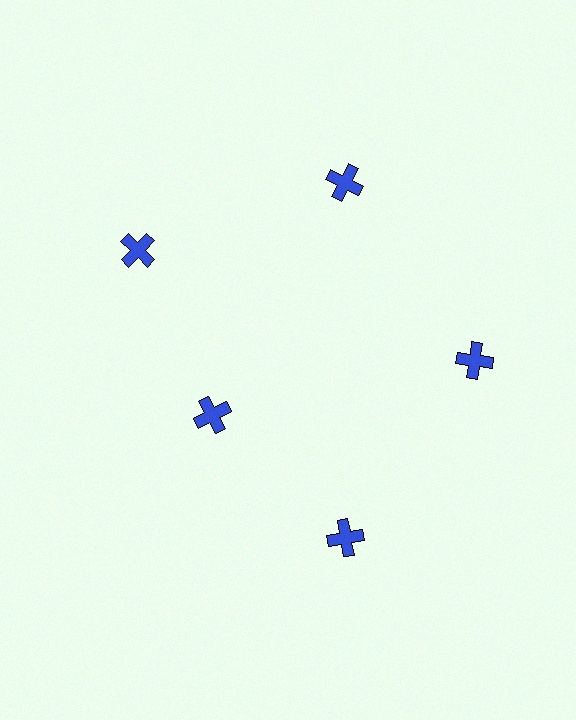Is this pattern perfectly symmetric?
No. The 5 blue crosses are arranged in a ring, but one element near the 8 o'clock position is pulled inward toward the center, breaking the 5-fold rotational symmetry.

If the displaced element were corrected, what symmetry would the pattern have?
It would have 5-fold rotational symmetry — the pattern would map onto itself every 72 degrees.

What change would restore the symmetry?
The symmetry would be restored by moving it outward, back onto the ring so that all 5 crosses sit at equal angles and equal distance from the center.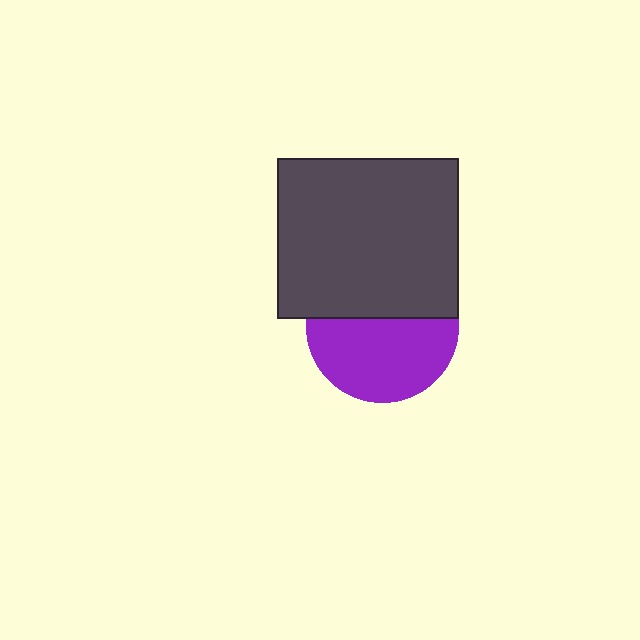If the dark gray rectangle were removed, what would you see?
You would see the complete purple circle.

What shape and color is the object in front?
The object in front is a dark gray rectangle.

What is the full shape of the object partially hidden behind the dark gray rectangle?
The partially hidden object is a purple circle.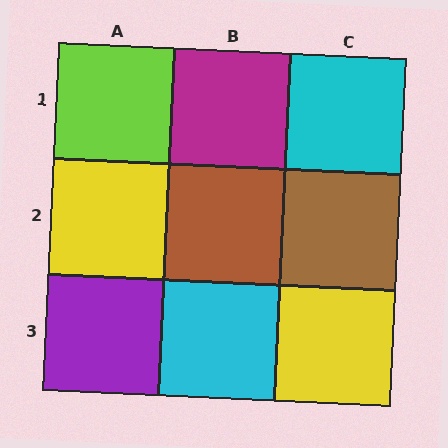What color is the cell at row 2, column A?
Yellow.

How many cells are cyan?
2 cells are cyan.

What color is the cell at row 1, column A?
Lime.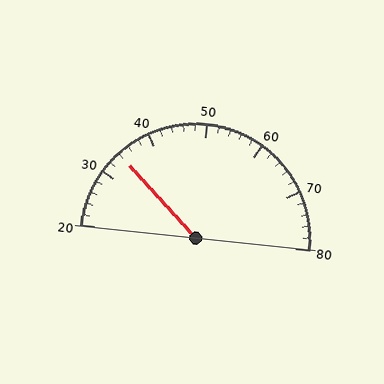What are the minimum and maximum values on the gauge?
The gauge ranges from 20 to 80.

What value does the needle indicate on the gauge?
The needle indicates approximately 34.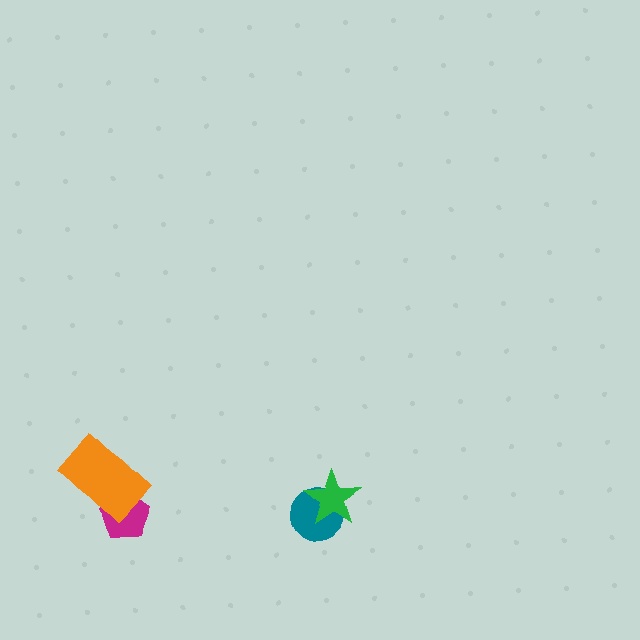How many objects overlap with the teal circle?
1 object overlaps with the teal circle.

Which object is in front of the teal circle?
The green star is in front of the teal circle.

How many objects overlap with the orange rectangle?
1 object overlaps with the orange rectangle.